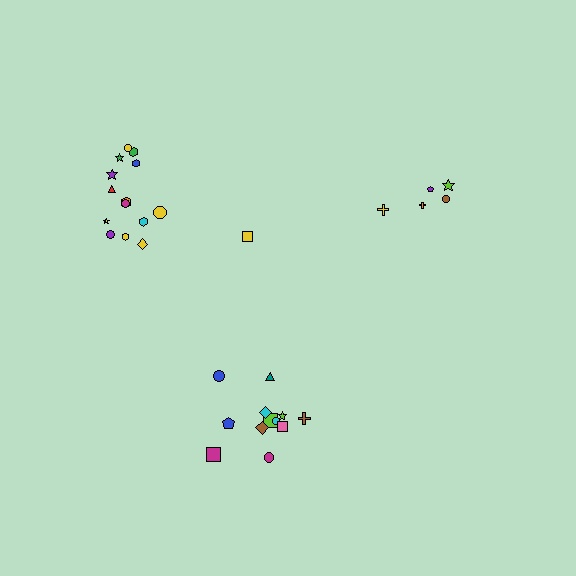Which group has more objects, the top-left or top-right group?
The top-left group.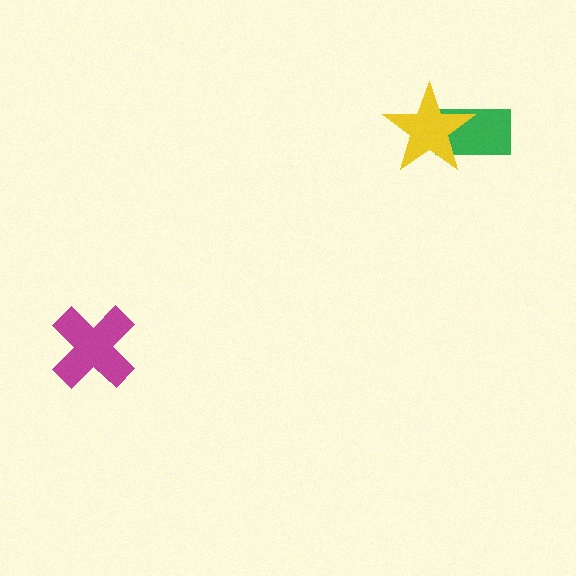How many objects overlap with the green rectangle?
1 object overlaps with the green rectangle.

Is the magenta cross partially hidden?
No, no other shape covers it.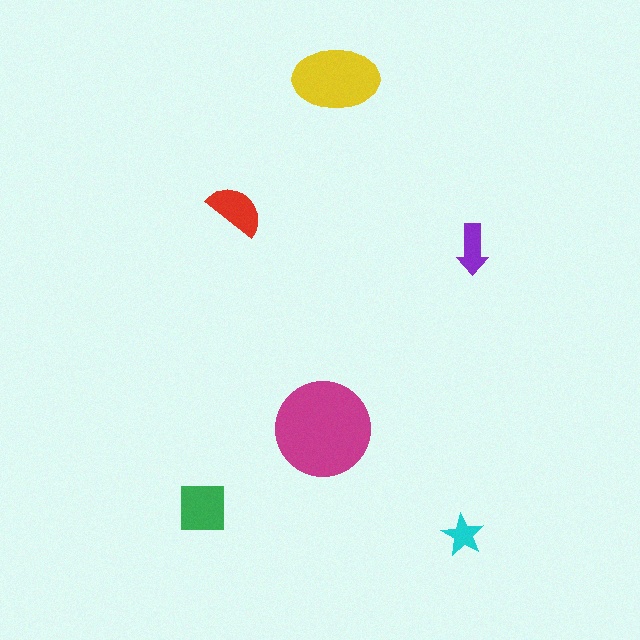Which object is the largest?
The magenta circle.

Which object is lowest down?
The cyan star is bottommost.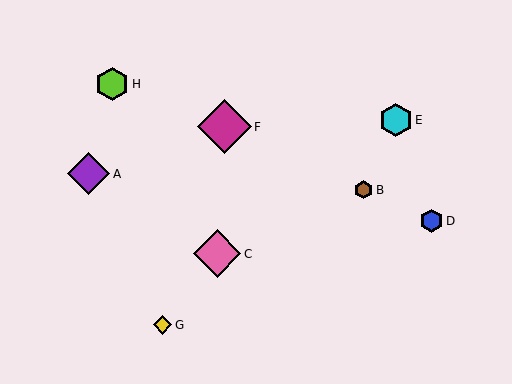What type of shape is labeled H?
Shape H is a lime hexagon.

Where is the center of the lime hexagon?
The center of the lime hexagon is at (112, 84).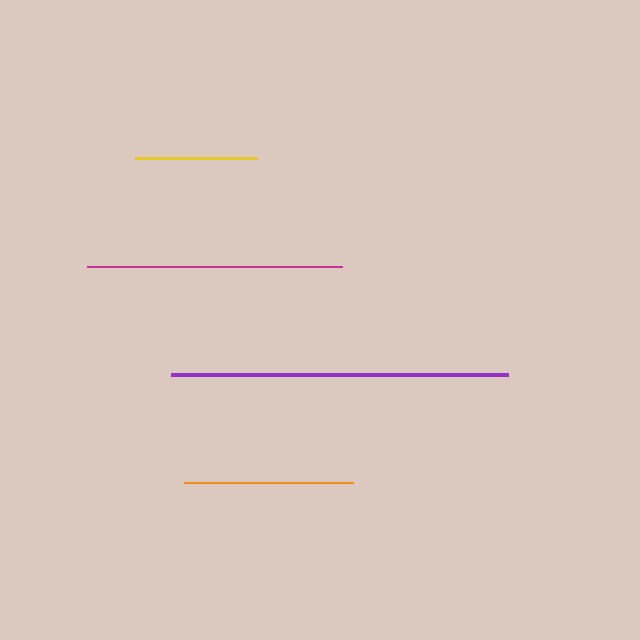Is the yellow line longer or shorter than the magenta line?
The magenta line is longer than the yellow line.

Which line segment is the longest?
The purple line is the longest at approximately 337 pixels.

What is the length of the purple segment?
The purple segment is approximately 337 pixels long.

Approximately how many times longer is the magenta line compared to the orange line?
The magenta line is approximately 1.5 times the length of the orange line.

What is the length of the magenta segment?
The magenta segment is approximately 255 pixels long.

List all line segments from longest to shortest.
From longest to shortest: purple, magenta, orange, yellow.